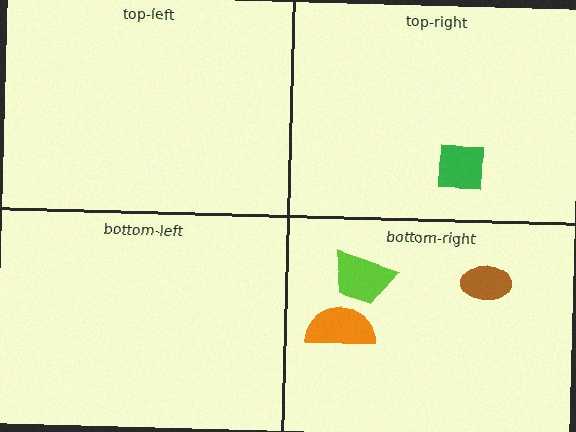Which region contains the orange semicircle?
The bottom-right region.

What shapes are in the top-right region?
The green square.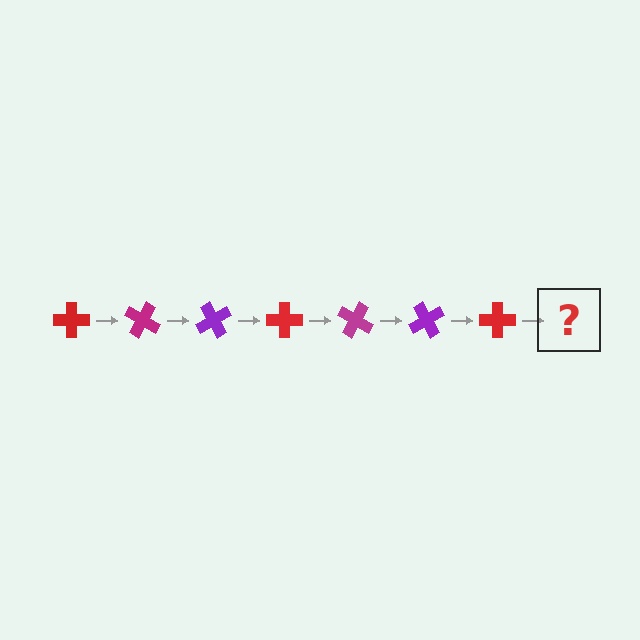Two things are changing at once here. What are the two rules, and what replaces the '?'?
The two rules are that it rotates 30 degrees each step and the color cycles through red, magenta, and purple. The '?' should be a magenta cross, rotated 210 degrees from the start.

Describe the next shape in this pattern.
It should be a magenta cross, rotated 210 degrees from the start.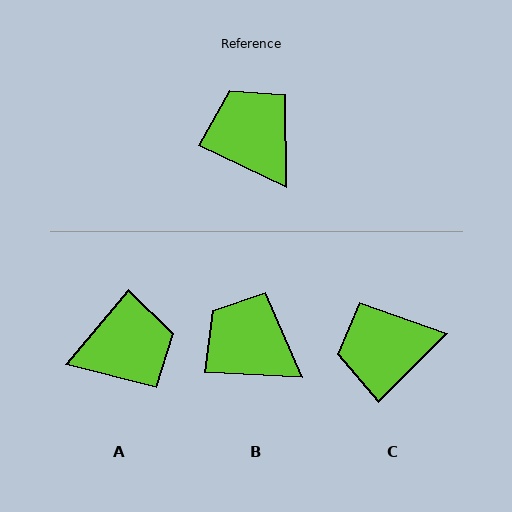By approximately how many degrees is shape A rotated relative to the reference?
Approximately 104 degrees clockwise.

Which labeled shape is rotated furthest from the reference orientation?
A, about 104 degrees away.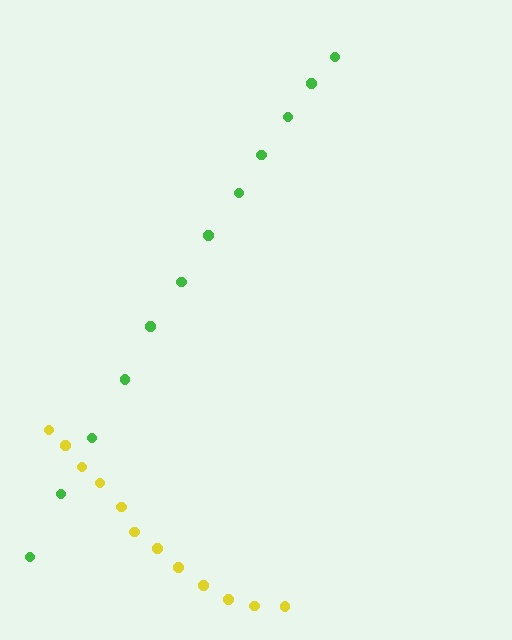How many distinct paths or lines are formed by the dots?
There are 2 distinct paths.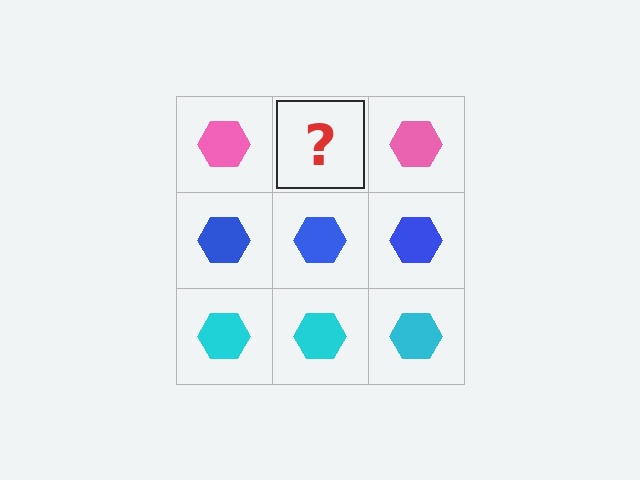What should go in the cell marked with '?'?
The missing cell should contain a pink hexagon.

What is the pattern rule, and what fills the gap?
The rule is that each row has a consistent color. The gap should be filled with a pink hexagon.